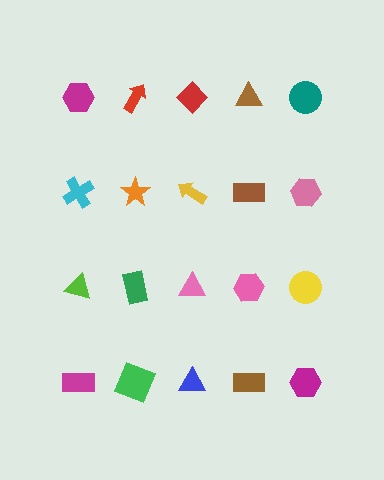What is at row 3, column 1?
A lime triangle.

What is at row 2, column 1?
A cyan cross.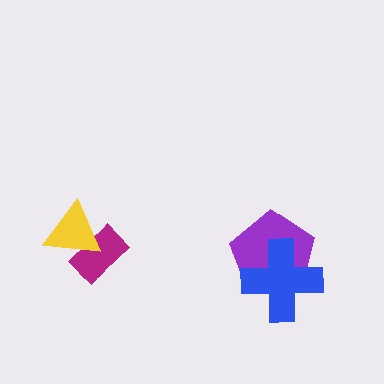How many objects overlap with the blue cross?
1 object overlaps with the blue cross.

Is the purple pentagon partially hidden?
Yes, it is partially covered by another shape.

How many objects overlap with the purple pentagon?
1 object overlaps with the purple pentagon.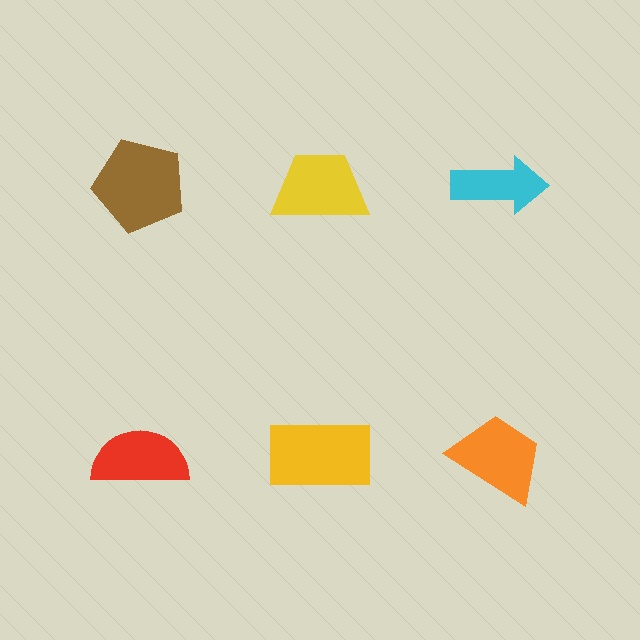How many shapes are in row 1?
3 shapes.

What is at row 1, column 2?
A yellow trapezoid.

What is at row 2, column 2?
A yellow rectangle.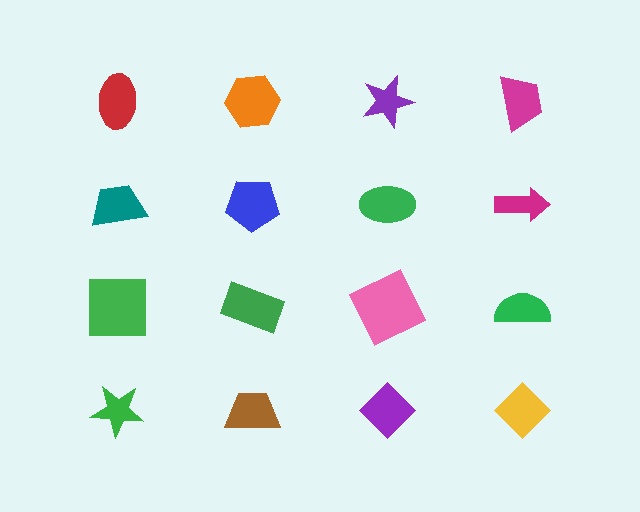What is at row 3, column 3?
A pink square.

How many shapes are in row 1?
4 shapes.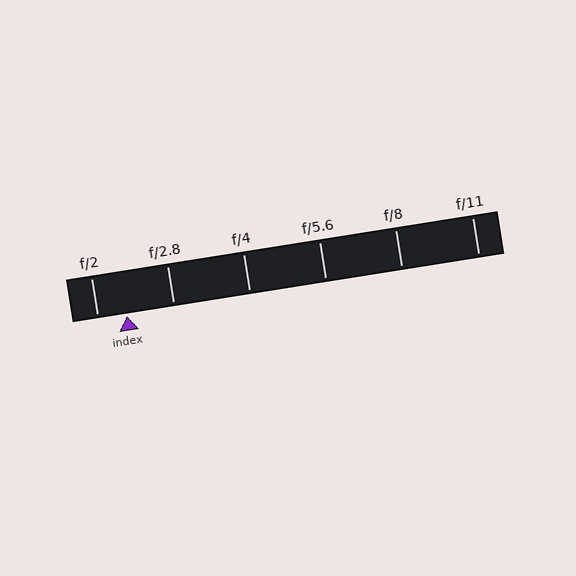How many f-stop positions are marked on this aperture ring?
There are 6 f-stop positions marked.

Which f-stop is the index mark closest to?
The index mark is closest to f/2.